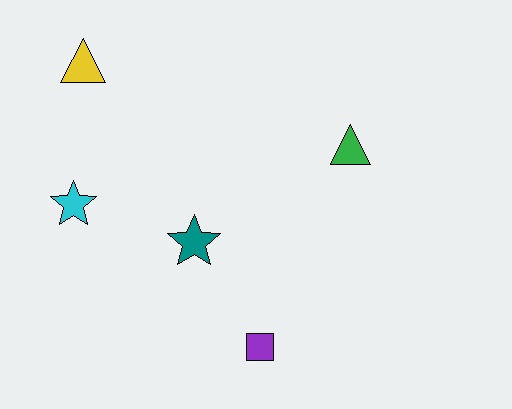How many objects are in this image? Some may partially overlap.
There are 5 objects.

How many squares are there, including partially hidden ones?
There is 1 square.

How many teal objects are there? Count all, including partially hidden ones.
There is 1 teal object.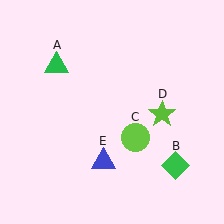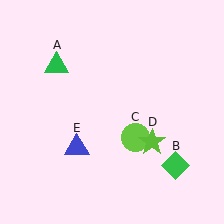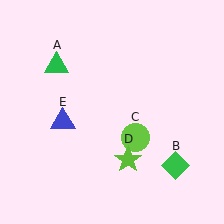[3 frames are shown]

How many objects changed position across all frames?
2 objects changed position: lime star (object D), blue triangle (object E).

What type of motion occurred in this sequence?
The lime star (object D), blue triangle (object E) rotated clockwise around the center of the scene.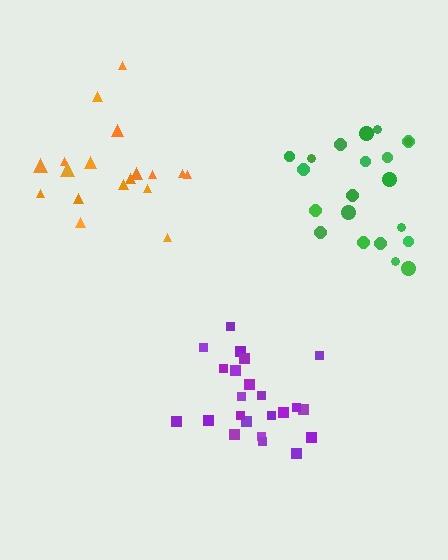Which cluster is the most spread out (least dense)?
Green.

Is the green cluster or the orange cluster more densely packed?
Orange.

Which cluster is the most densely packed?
Purple.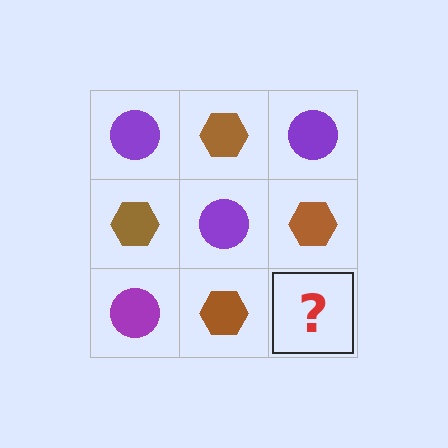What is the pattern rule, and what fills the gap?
The rule is that it alternates purple circle and brown hexagon in a checkerboard pattern. The gap should be filled with a purple circle.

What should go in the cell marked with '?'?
The missing cell should contain a purple circle.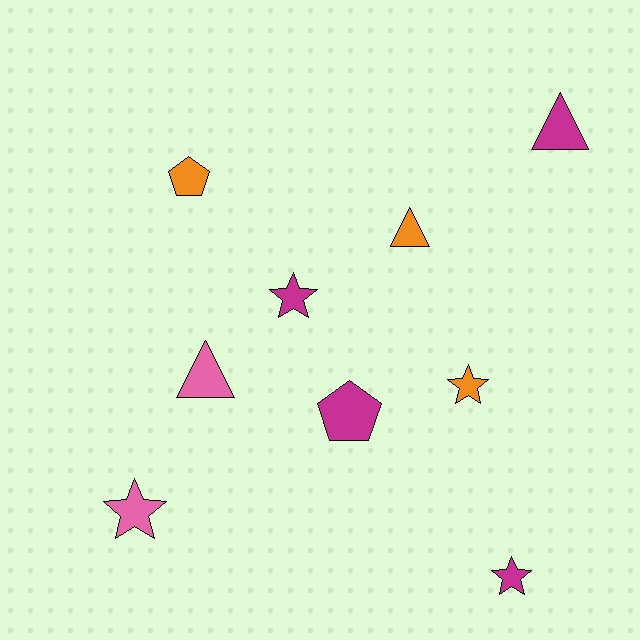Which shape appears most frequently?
Star, with 4 objects.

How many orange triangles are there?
There is 1 orange triangle.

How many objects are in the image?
There are 9 objects.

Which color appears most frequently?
Magenta, with 4 objects.